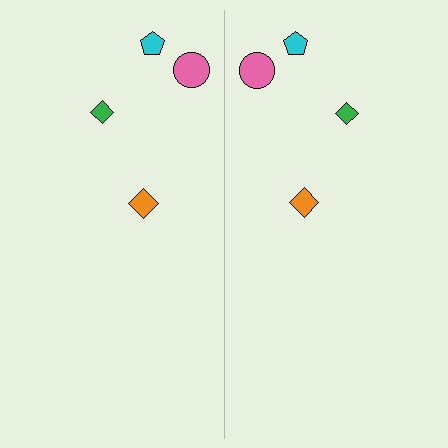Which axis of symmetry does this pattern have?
The pattern has a vertical axis of symmetry running through the center of the image.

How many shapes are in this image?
There are 8 shapes in this image.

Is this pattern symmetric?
Yes, this pattern has bilateral (reflection) symmetry.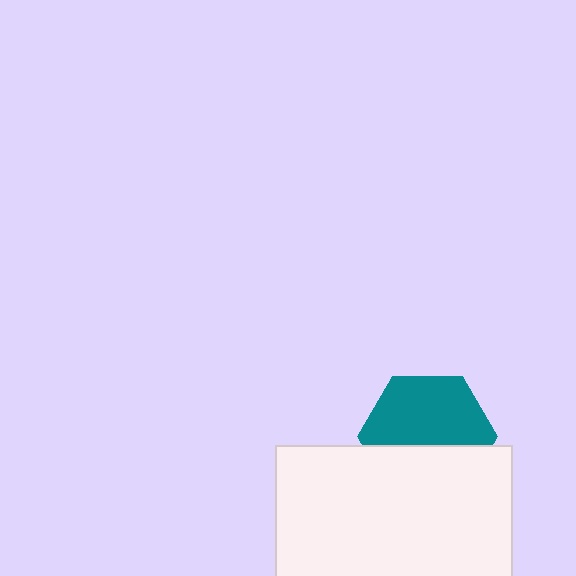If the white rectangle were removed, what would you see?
You would see the complete teal hexagon.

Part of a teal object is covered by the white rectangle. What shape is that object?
It is a hexagon.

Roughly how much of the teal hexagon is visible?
About half of it is visible (roughly 59%).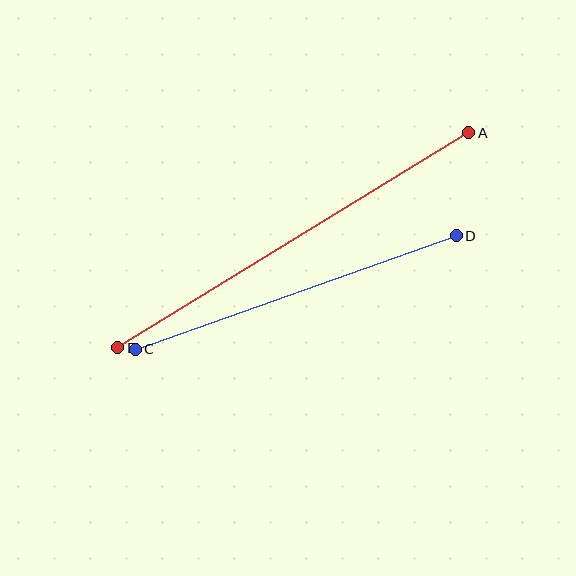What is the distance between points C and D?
The distance is approximately 341 pixels.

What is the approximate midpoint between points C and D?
The midpoint is at approximately (296, 292) pixels.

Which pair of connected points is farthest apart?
Points A and B are farthest apart.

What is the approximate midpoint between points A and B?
The midpoint is at approximately (293, 240) pixels.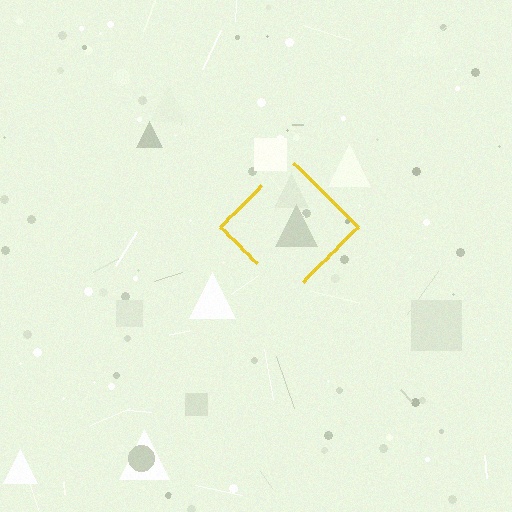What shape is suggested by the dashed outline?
The dashed outline suggests a diamond.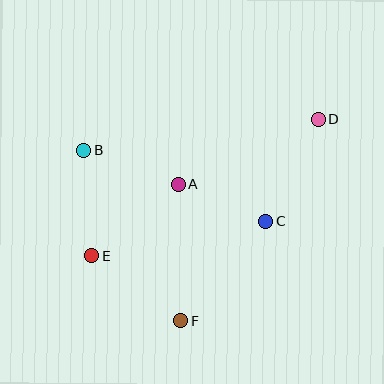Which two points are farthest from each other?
Points D and E are farthest from each other.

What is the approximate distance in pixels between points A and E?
The distance between A and E is approximately 112 pixels.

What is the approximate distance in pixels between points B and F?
The distance between B and F is approximately 196 pixels.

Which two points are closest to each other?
Points A and C are closest to each other.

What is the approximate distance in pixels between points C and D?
The distance between C and D is approximately 114 pixels.